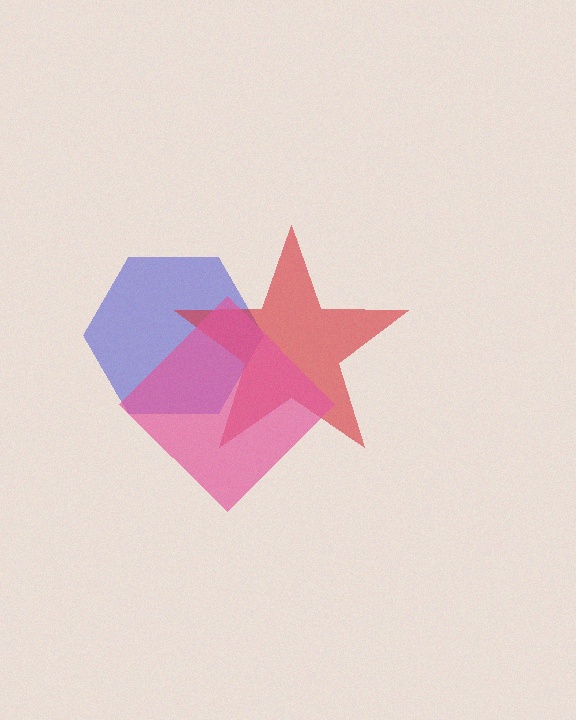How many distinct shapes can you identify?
There are 3 distinct shapes: a blue hexagon, a red star, a pink diamond.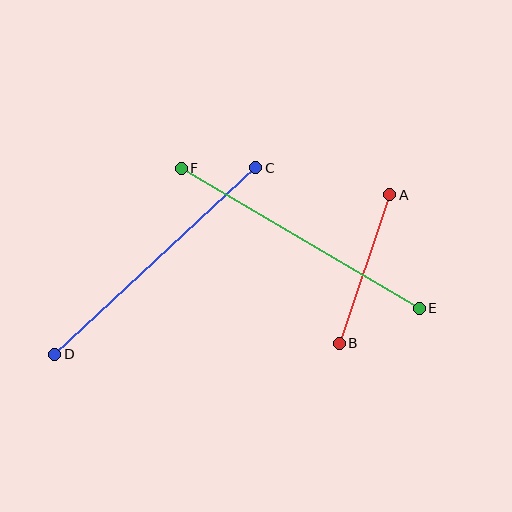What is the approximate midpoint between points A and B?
The midpoint is at approximately (365, 269) pixels.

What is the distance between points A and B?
The distance is approximately 157 pixels.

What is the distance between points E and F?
The distance is approximately 276 pixels.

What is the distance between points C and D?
The distance is approximately 274 pixels.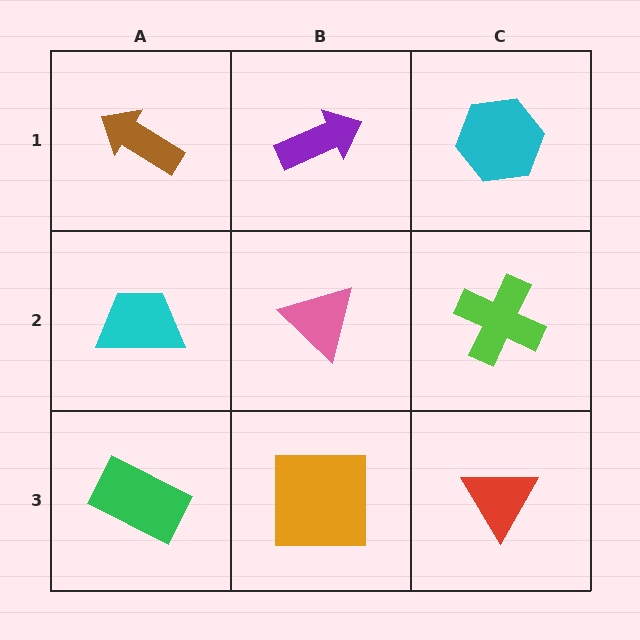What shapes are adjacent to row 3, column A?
A cyan trapezoid (row 2, column A), an orange square (row 3, column B).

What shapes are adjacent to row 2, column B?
A purple arrow (row 1, column B), an orange square (row 3, column B), a cyan trapezoid (row 2, column A), a lime cross (row 2, column C).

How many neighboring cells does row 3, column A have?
2.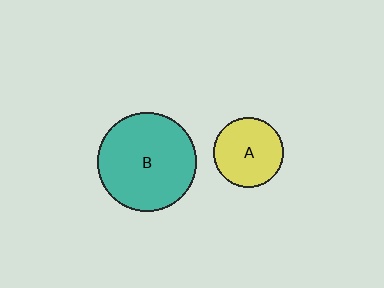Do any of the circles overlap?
No, none of the circles overlap.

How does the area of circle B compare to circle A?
Approximately 2.0 times.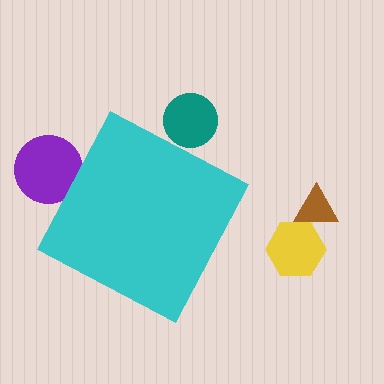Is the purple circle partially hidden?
Yes, the purple circle is partially hidden behind the cyan diamond.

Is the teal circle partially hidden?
Yes, the teal circle is partially hidden behind the cyan diamond.